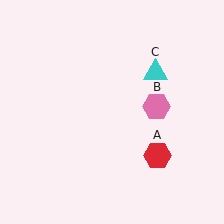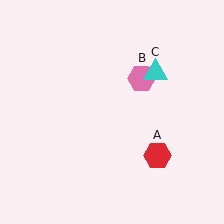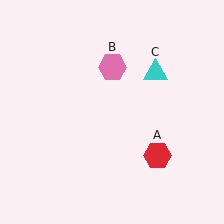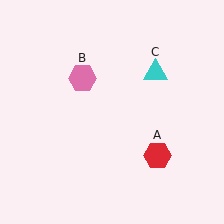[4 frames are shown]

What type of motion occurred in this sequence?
The pink hexagon (object B) rotated counterclockwise around the center of the scene.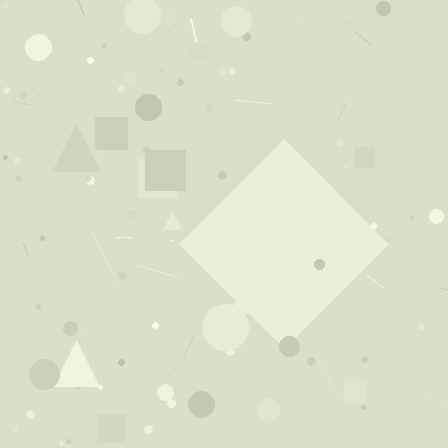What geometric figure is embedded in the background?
A diamond is embedded in the background.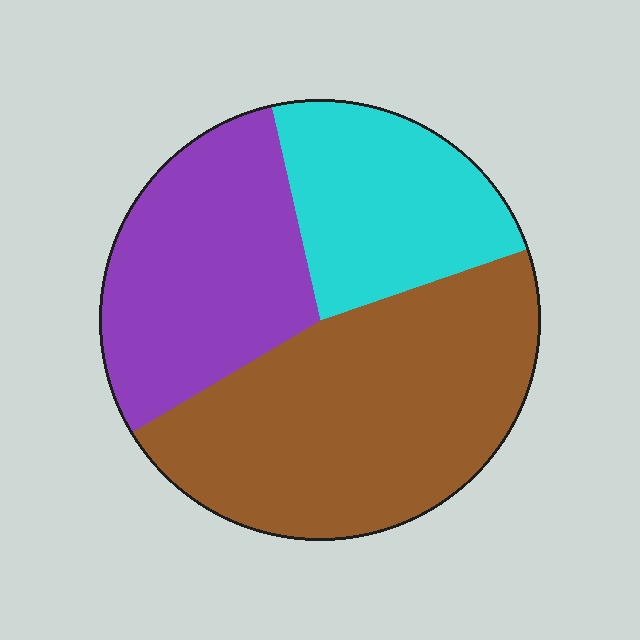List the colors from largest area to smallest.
From largest to smallest: brown, purple, cyan.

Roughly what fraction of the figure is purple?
Purple covers about 30% of the figure.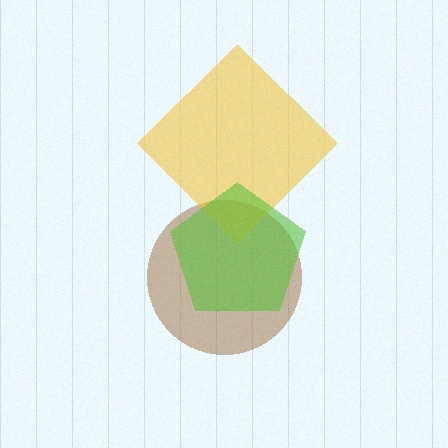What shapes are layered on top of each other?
The layered shapes are: a brown circle, a yellow diamond, a lime pentagon.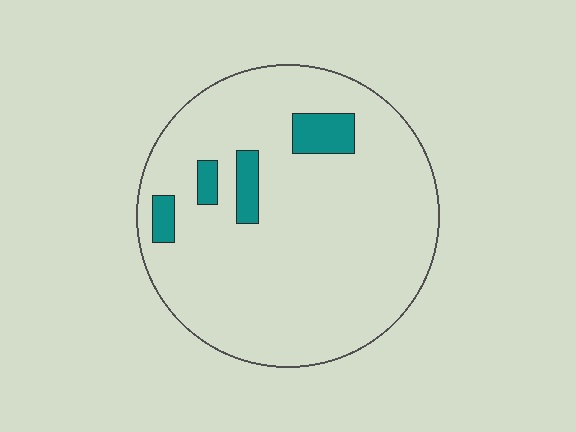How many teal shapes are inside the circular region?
4.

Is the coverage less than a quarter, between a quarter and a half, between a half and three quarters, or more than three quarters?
Less than a quarter.